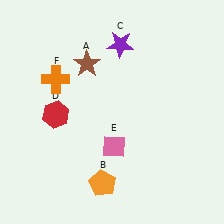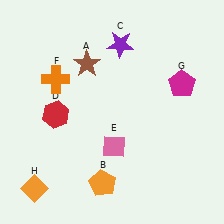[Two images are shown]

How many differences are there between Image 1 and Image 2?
There are 2 differences between the two images.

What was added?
A magenta pentagon (G), an orange diamond (H) were added in Image 2.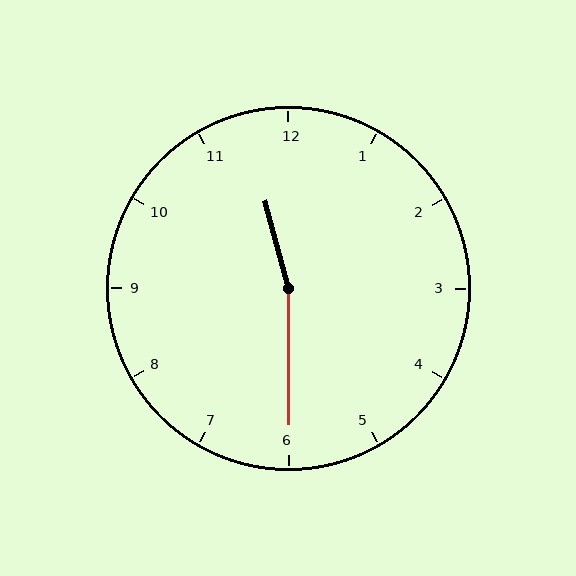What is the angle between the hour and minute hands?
Approximately 165 degrees.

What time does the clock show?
11:30.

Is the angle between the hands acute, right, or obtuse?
It is obtuse.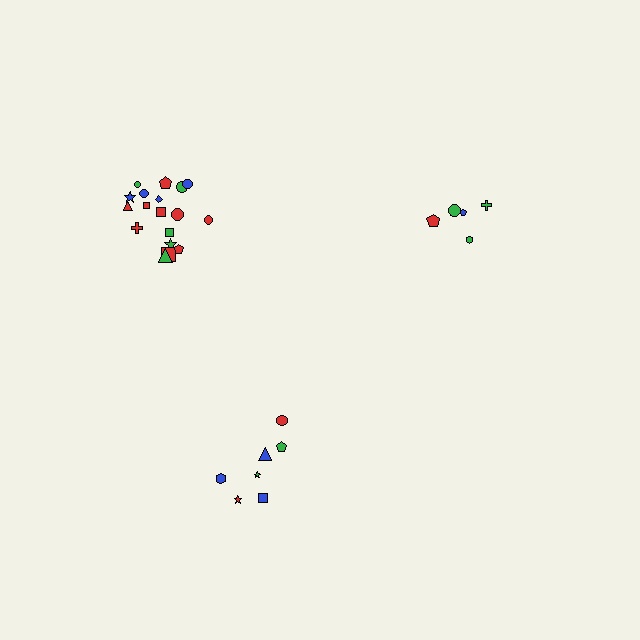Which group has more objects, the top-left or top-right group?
The top-left group.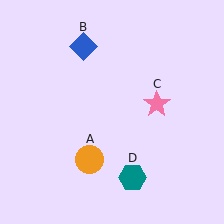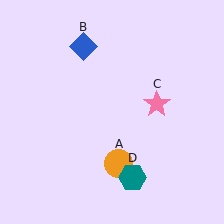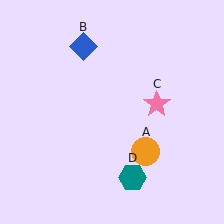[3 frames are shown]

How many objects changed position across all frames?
1 object changed position: orange circle (object A).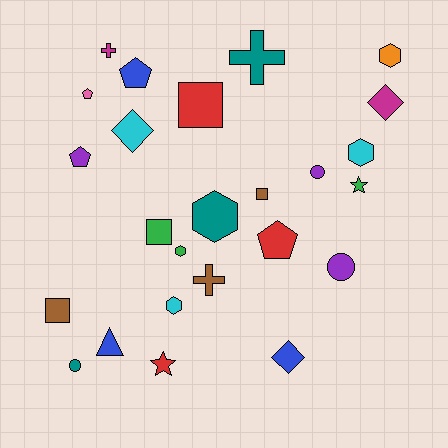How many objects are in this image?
There are 25 objects.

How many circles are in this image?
There are 3 circles.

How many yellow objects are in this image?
There are no yellow objects.